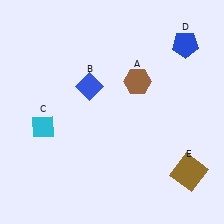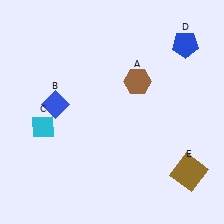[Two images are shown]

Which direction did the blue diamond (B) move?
The blue diamond (B) moved left.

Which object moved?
The blue diamond (B) moved left.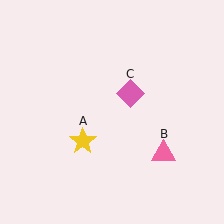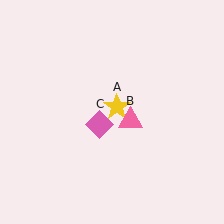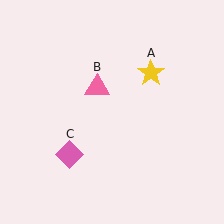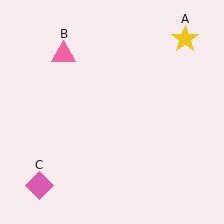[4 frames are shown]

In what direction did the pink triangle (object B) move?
The pink triangle (object B) moved up and to the left.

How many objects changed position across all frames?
3 objects changed position: yellow star (object A), pink triangle (object B), pink diamond (object C).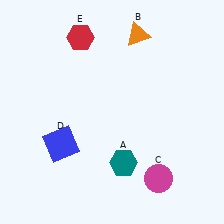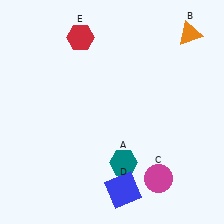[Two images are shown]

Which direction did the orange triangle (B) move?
The orange triangle (B) moved right.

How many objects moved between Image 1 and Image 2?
2 objects moved between the two images.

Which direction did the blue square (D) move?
The blue square (D) moved right.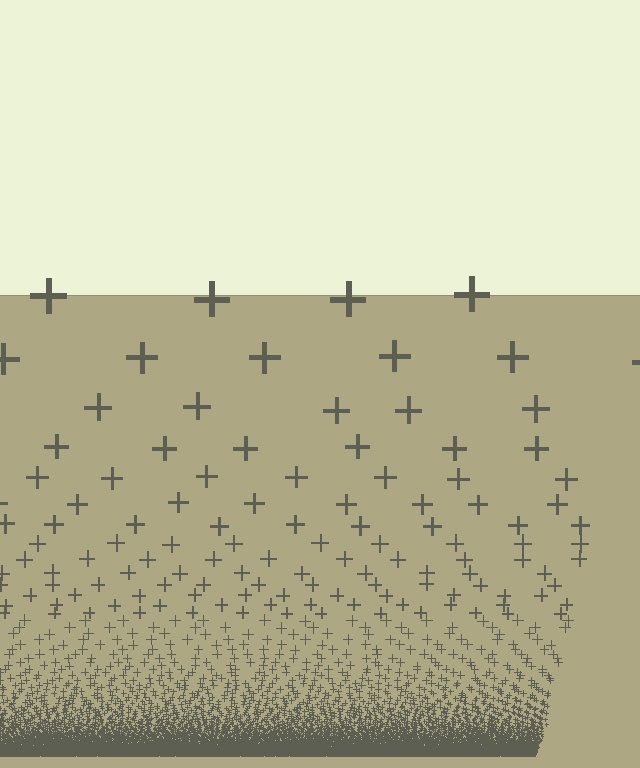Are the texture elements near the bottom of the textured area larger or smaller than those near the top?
Smaller. The gradient is inverted — elements near the bottom are smaller and denser.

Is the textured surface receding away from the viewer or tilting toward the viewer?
The surface appears to tilt toward the viewer. Texture elements get larger and sparser toward the top.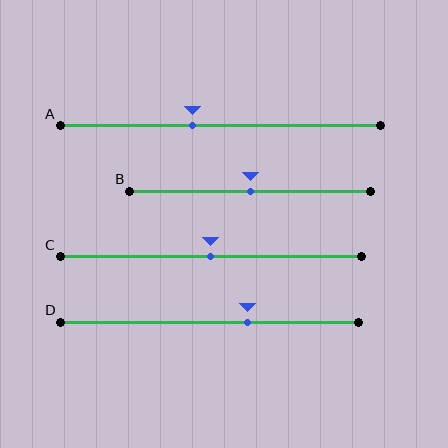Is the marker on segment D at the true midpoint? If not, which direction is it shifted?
No, the marker on segment D is shifted to the right by about 13% of the segment length.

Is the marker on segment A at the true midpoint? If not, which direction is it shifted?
No, the marker on segment A is shifted to the left by about 9% of the segment length.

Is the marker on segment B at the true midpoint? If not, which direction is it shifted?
Yes, the marker on segment B is at the true midpoint.